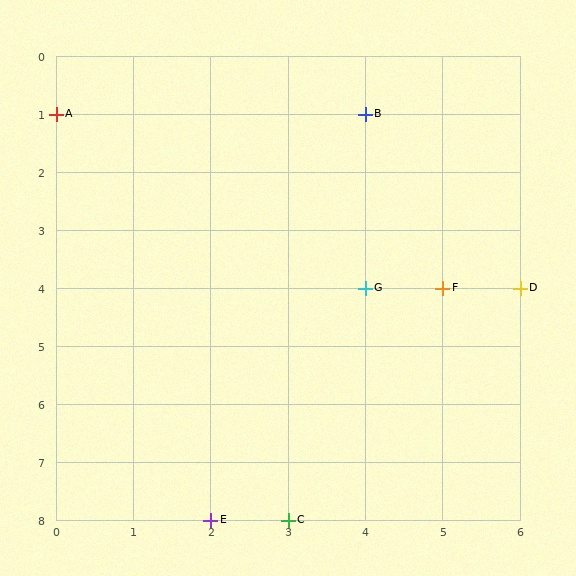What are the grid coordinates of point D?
Point D is at grid coordinates (6, 4).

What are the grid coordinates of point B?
Point B is at grid coordinates (4, 1).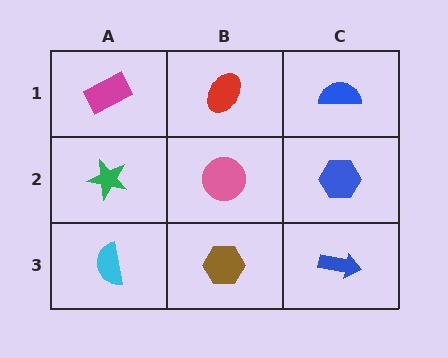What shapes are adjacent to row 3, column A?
A green star (row 2, column A), a brown hexagon (row 3, column B).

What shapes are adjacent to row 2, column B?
A red ellipse (row 1, column B), a brown hexagon (row 3, column B), a green star (row 2, column A), a blue hexagon (row 2, column C).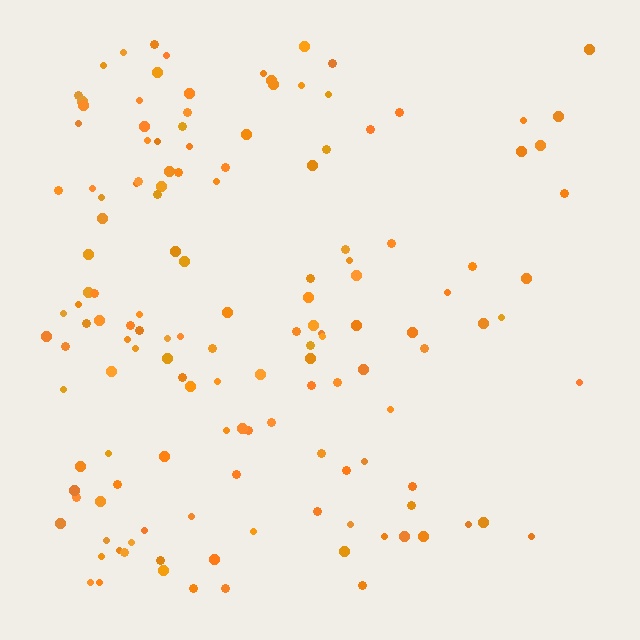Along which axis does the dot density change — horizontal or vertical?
Horizontal.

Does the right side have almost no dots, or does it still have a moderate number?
Still a moderate number, just noticeably fewer than the left.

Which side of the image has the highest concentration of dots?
The left.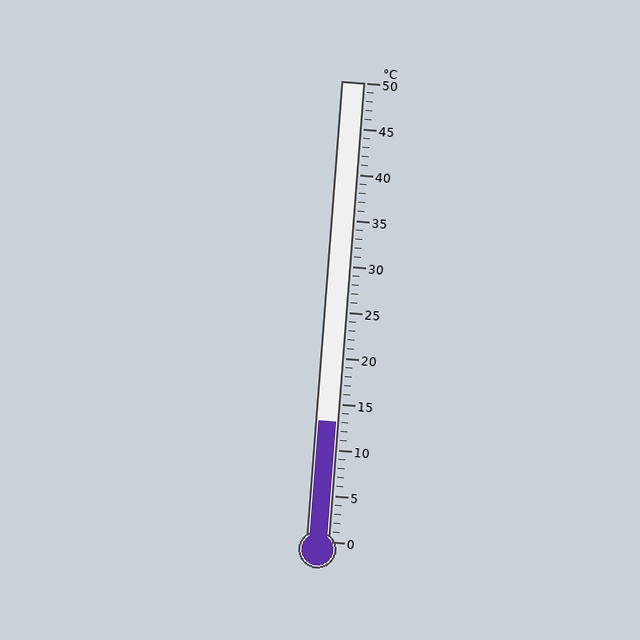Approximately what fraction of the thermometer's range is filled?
The thermometer is filled to approximately 25% of its range.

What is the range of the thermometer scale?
The thermometer scale ranges from 0°C to 50°C.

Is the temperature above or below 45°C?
The temperature is below 45°C.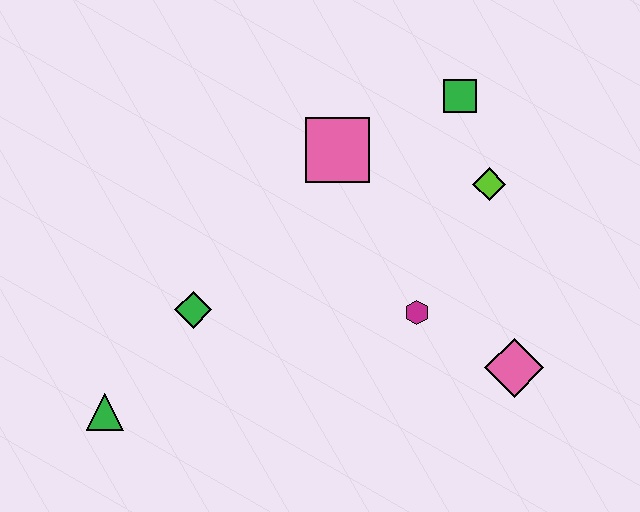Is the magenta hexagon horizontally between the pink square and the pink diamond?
Yes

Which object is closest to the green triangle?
The green diamond is closest to the green triangle.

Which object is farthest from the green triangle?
The green square is farthest from the green triangle.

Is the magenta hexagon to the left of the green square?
Yes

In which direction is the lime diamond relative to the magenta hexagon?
The lime diamond is above the magenta hexagon.